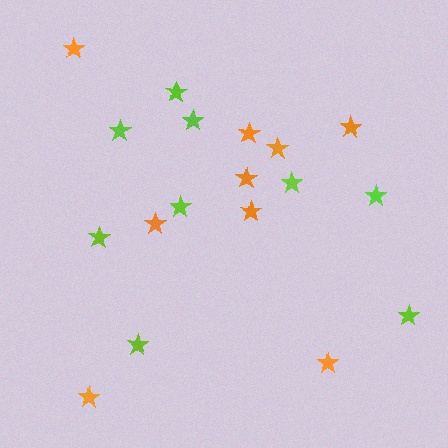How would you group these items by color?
There are 2 groups: one group of orange stars (9) and one group of lime stars (9).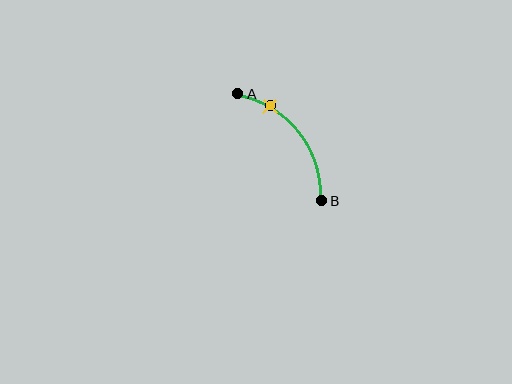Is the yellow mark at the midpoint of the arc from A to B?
No. The yellow mark lies on the arc but is closer to endpoint A. The arc midpoint would be at the point on the curve equidistant along the arc from both A and B.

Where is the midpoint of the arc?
The arc midpoint is the point on the curve farthest from the straight line joining A and B. It sits above and to the right of that line.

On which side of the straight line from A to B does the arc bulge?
The arc bulges above and to the right of the straight line connecting A and B.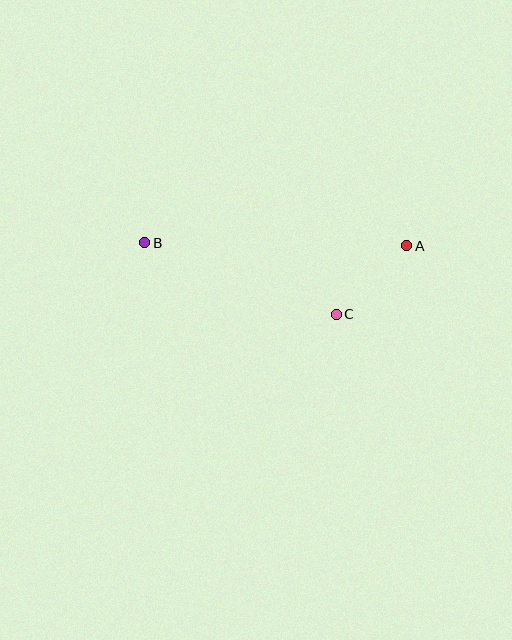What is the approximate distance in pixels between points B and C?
The distance between B and C is approximately 204 pixels.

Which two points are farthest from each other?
Points A and B are farthest from each other.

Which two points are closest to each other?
Points A and C are closest to each other.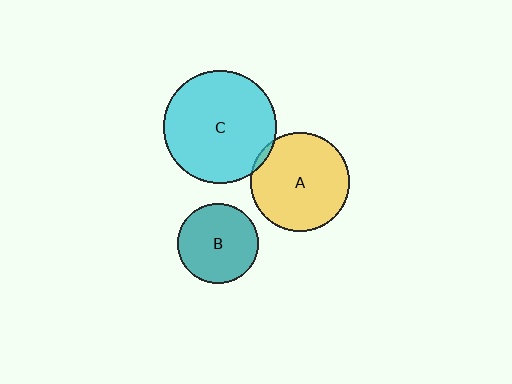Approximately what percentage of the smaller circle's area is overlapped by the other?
Approximately 5%.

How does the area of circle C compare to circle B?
Approximately 2.0 times.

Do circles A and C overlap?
Yes.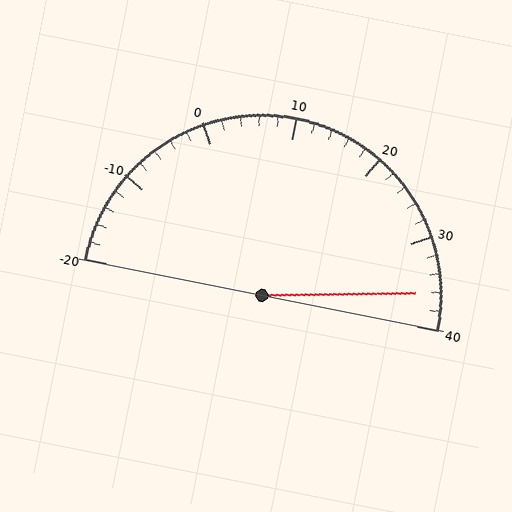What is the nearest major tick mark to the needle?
The nearest major tick mark is 40.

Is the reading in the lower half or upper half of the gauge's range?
The reading is in the upper half of the range (-20 to 40).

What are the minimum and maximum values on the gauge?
The gauge ranges from -20 to 40.